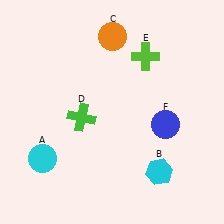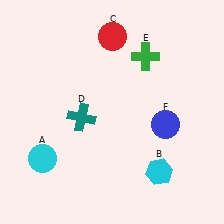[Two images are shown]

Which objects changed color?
C changed from orange to red. D changed from green to teal. E changed from lime to green.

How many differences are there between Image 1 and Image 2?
There are 3 differences between the two images.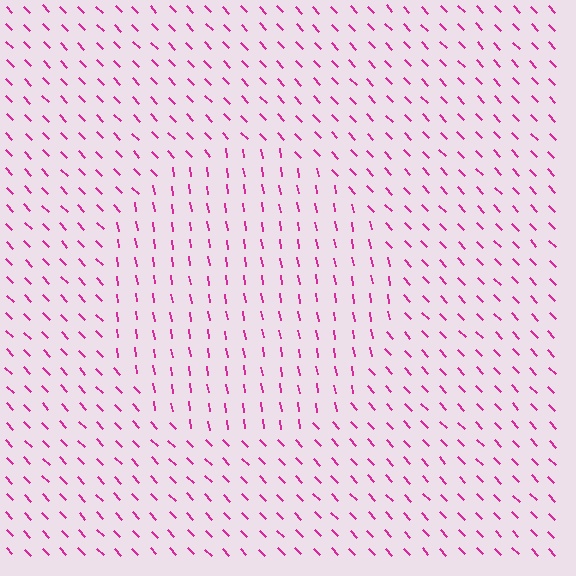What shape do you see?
I see a circle.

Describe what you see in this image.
The image is filled with small magenta line segments. A circle region in the image has lines oriented differently from the surrounding lines, creating a visible texture boundary.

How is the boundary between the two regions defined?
The boundary is defined purely by a change in line orientation (approximately 35 degrees difference). All lines are the same color and thickness.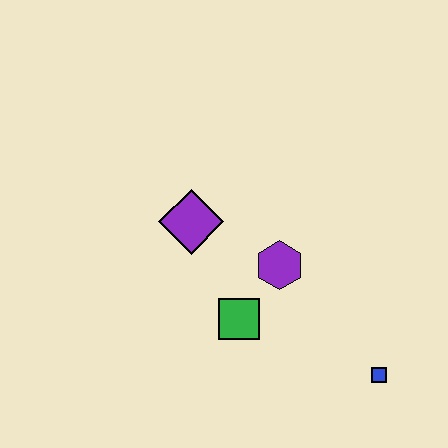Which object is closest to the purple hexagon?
The green square is closest to the purple hexagon.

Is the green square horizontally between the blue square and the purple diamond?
Yes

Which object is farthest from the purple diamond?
The blue square is farthest from the purple diamond.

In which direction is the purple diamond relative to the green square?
The purple diamond is above the green square.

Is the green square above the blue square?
Yes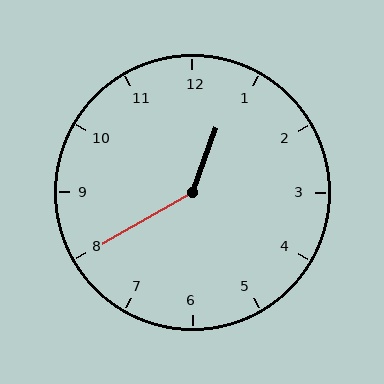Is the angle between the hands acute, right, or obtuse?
It is obtuse.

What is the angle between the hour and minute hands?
Approximately 140 degrees.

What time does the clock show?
12:40.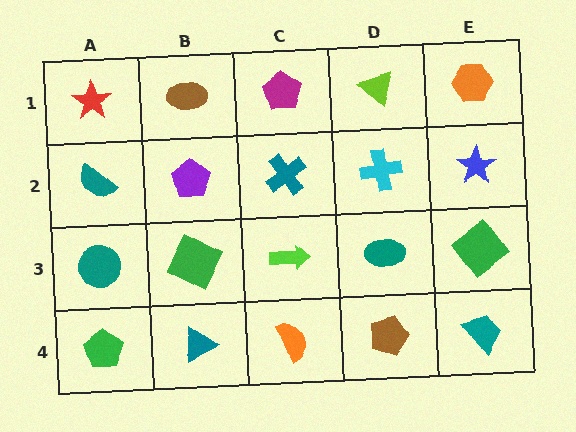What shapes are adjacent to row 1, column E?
A blue star (row 2, column E), a lime triangle (row 1, column D).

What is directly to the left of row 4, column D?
An orange semicircle.